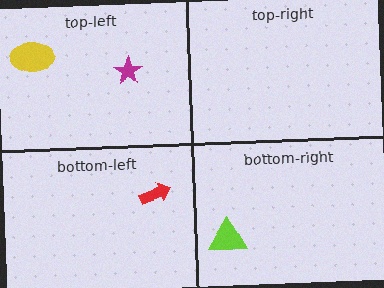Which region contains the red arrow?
The bottom-left region.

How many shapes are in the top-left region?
2.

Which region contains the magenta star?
The top-left region.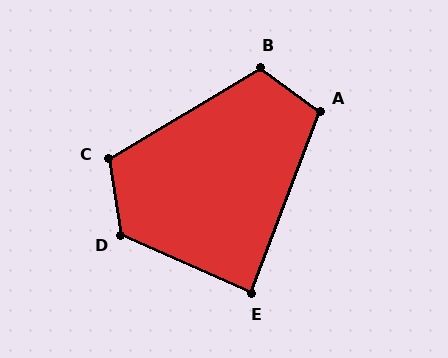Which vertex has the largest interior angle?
D, at approximately 123 degrees.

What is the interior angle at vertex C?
Approximately 112 degrees (obtuse).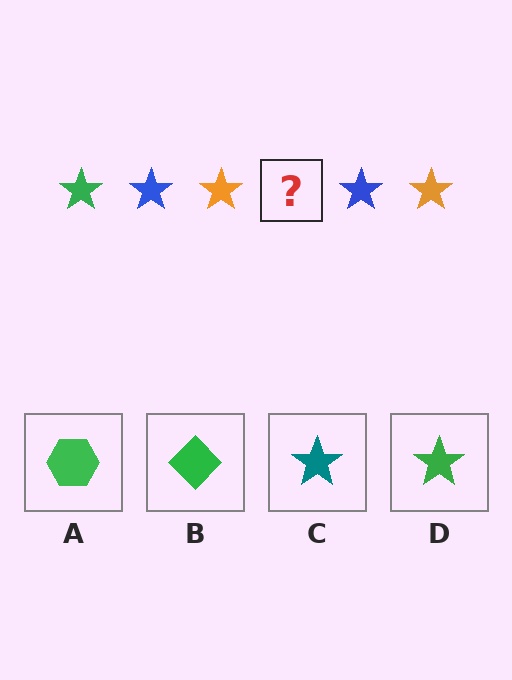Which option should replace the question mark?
Option D.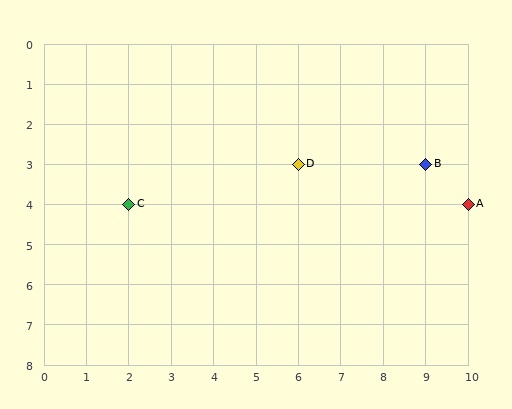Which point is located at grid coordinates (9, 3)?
Point B is at (9, 3).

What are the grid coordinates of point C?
Point C is at grid coordinates (2, 4).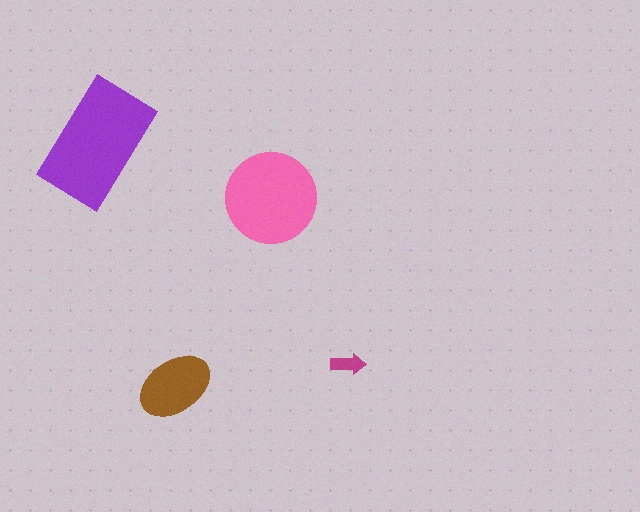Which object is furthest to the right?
The magenta arrow is rightmost.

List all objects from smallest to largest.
The magenta arrow, the brown ellipse, the pink circle, the purple rectangle.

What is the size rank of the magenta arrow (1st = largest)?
4th.